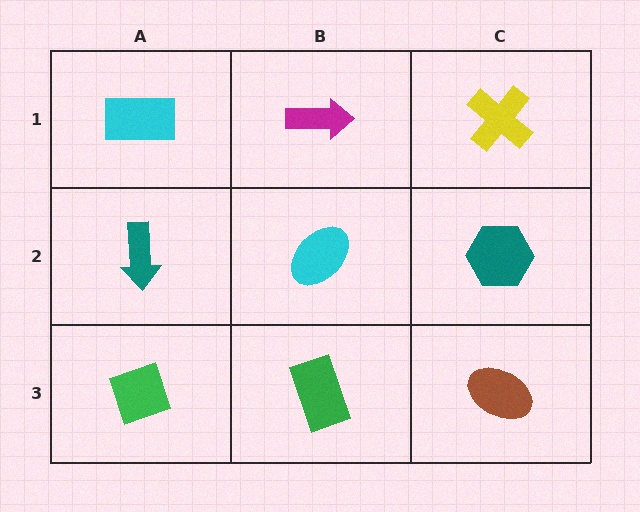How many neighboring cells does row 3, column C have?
2.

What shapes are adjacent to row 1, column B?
A cyan ellipse (row 2, column B), a cyan rectangle (row 1, column A), a yellow cross (row 1, column C).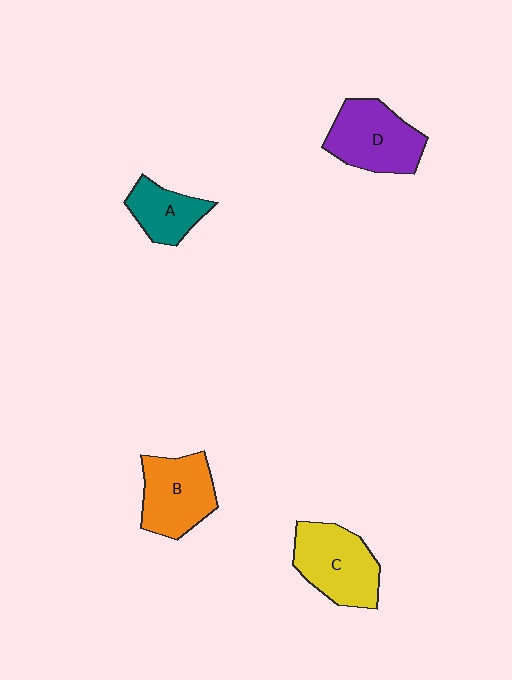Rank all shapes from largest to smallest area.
From largest to smallest: C (yellow), D (purple), B (orange), A (teal).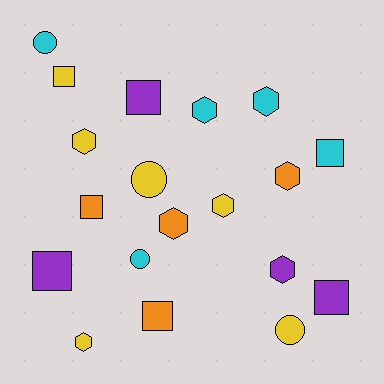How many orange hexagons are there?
There are 2 orange hexagons.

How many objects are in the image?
There are 19 objects.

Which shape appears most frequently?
Hexagon, with 8 objects.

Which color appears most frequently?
Yellow, with 6 objects.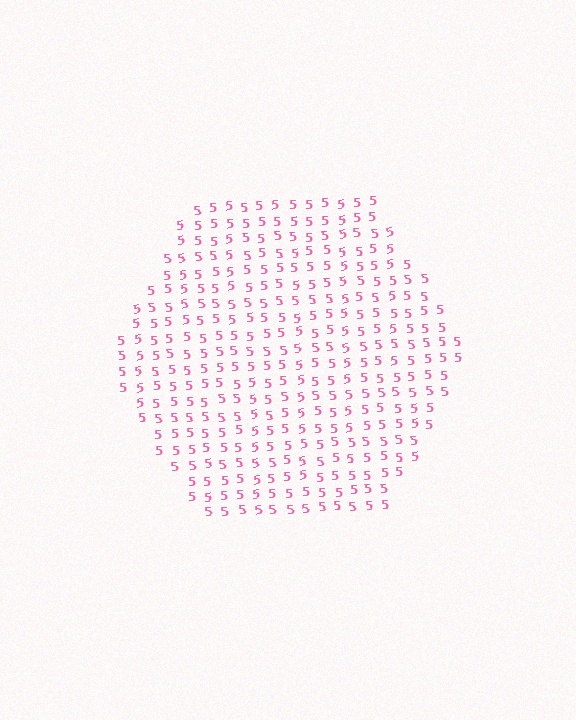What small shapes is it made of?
It is made of small digit 5's.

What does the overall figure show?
The overall figure shows a hexagon.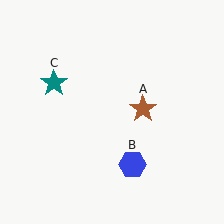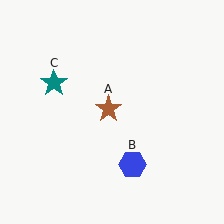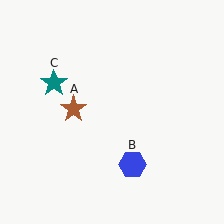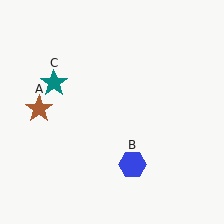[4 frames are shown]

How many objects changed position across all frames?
1 object changed position: brown star (object A).